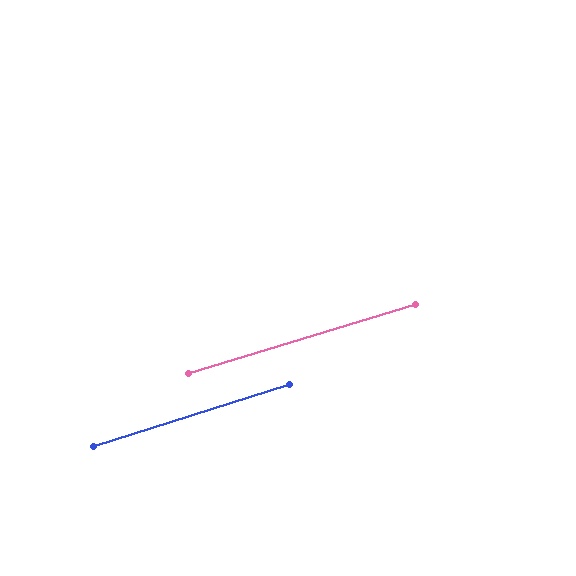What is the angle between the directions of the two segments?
Approximately 1 degree.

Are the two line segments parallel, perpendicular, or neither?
Parallel — their directions differ by only 0.6°.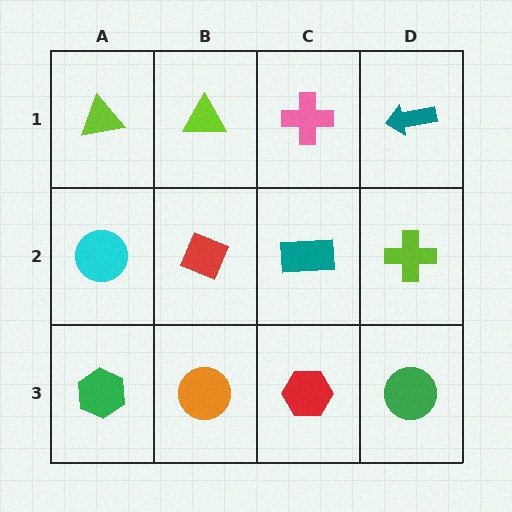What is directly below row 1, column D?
A lime cross.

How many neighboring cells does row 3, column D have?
2.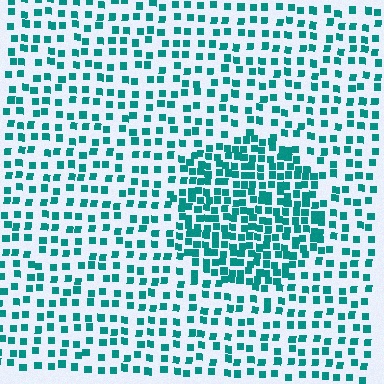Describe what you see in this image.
The image contains small teal elements arranged at two different densities. A circle-shaped region is visible where the elements are more densely packed than the surrounding area.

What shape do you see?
I see a circle.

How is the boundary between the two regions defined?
The boundary is defined by a change in element density (approximately 2.0x ratio). All elements are the same color, size, and shape.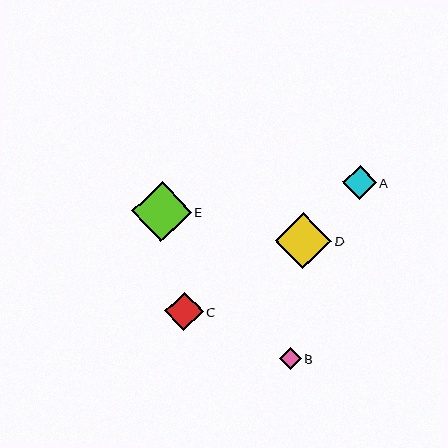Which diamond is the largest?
Diamond E is the largest with a size of approximately 60 pixels.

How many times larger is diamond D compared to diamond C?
Diamond D is approximately 1.4 times the size of diamond C.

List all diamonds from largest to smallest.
From largest to smallest: E, D, C, A, B.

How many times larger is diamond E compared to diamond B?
Diamond E is approximately 2.7 times the size of diamond B.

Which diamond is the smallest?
Diamond B is the smallest with a size of approximately 22 pixels.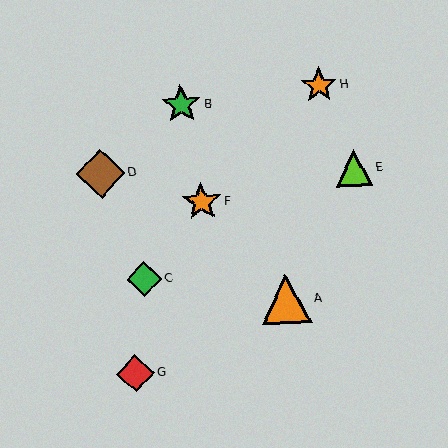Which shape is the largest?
The orange triangle (labeled A) is the largest.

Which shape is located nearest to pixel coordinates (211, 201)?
The orange star (labeled F) at (202, 202) is nearest to that location.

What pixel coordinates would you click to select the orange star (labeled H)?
Click at (319, 85) to select the orange star H.